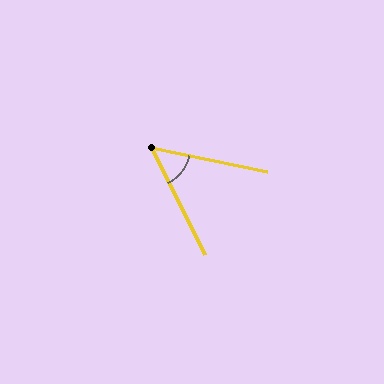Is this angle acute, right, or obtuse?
It is acute.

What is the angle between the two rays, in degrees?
Approximately 52 degrees.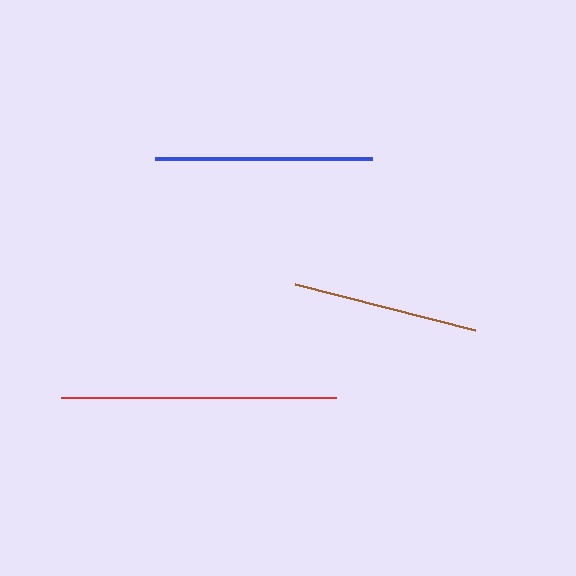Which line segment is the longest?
The red line is the longest at approximately 276 pixels.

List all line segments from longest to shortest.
From longest to shortest: red, blue, brown.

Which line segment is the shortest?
The brown line is the shortest at approximately 186 pixels.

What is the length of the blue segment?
The blue segment is approximately 217 pixels long.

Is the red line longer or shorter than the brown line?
The red line is longer than the brown line.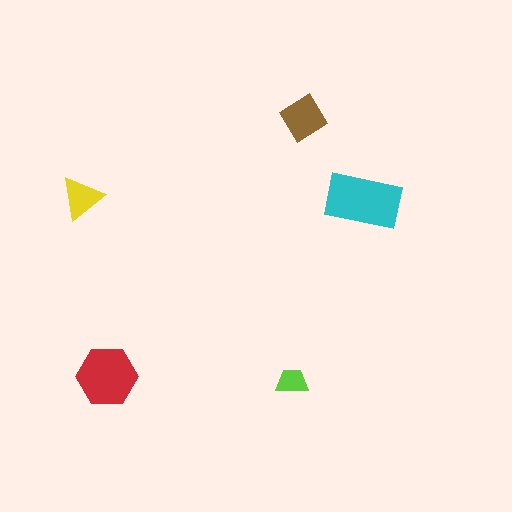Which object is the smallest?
The lime trapezoid.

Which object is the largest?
The cyan rectangle.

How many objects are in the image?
There are 5 objects in the image.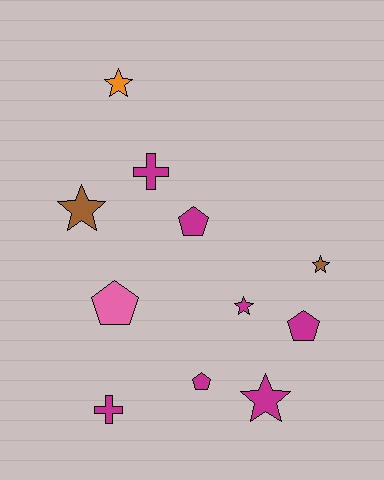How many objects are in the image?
There are 11 objects.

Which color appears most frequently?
Magenta, with 7 objects.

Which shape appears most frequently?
Star, with 5 objects.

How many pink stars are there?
There are no pink stars.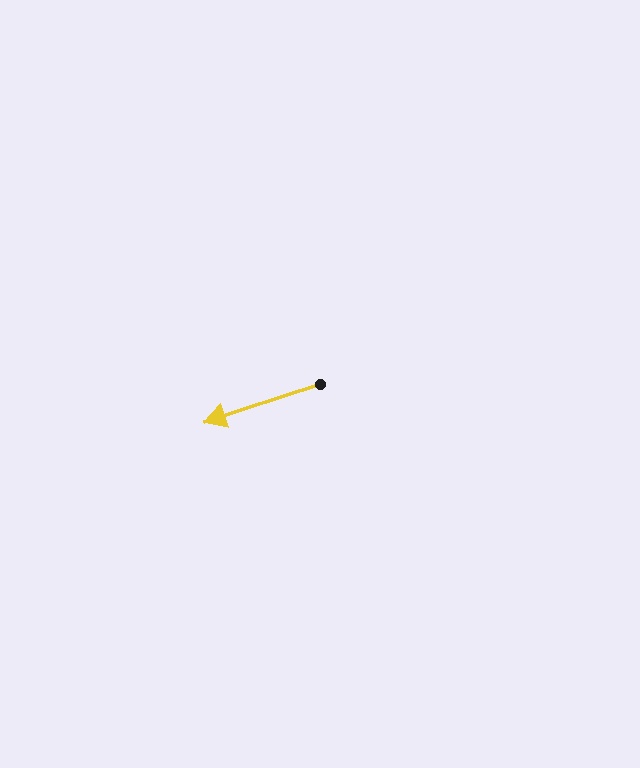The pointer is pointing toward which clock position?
Roughly 8 o'clock.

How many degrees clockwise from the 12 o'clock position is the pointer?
Approximately 252 degrees.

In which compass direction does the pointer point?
West.